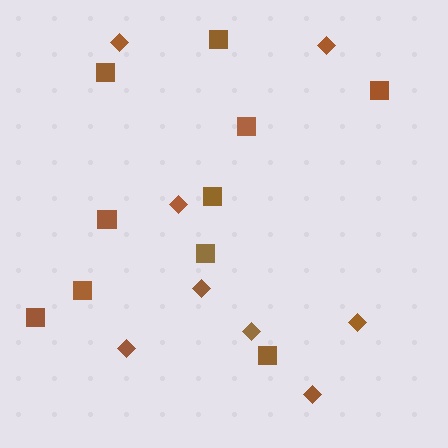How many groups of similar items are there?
There are 2 groups: one group of diamonds (8) and one group of squares (10).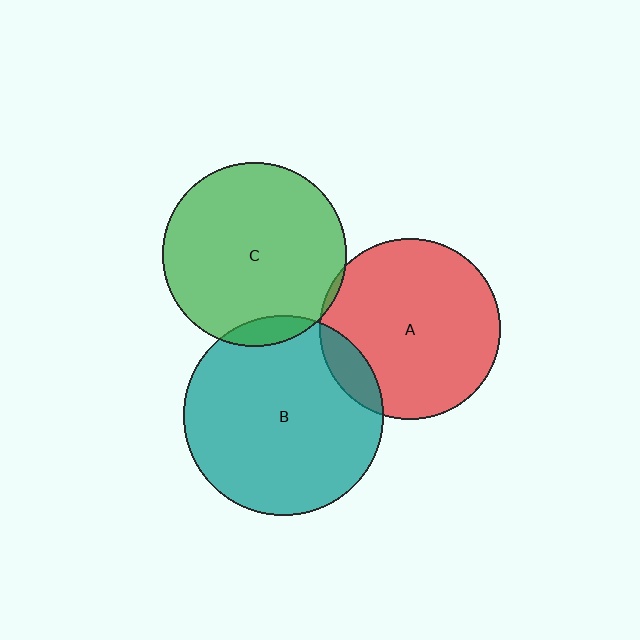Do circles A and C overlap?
Yes.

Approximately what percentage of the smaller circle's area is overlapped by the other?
Approximately 5%.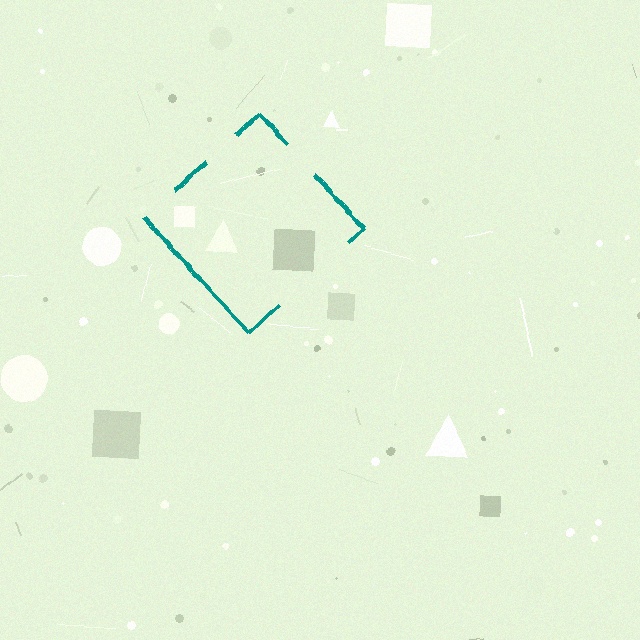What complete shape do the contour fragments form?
The contour fragments form a diamond.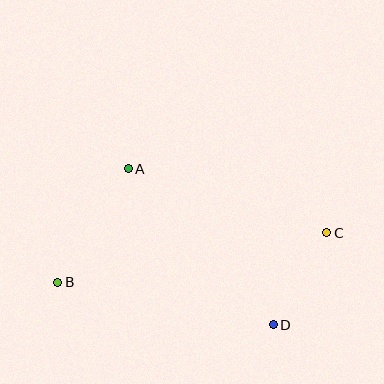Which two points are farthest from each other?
Points B and C are farthest from each other.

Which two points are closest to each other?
Points C and D are closest to each other.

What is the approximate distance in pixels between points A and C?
The distance between A and C is approximately 208 pixels.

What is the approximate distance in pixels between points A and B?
The distance between A and B is approximately 134 pixels.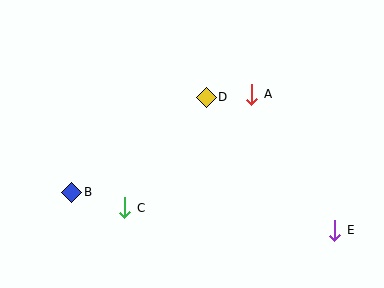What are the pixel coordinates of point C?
Point C is at (125, 208).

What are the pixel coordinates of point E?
Point E is at (335, 230).